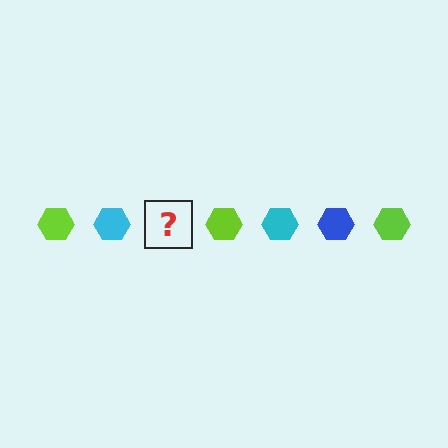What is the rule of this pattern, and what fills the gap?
The rule is that the pattern cycles through lime, cyan, blue hexagons. The gap should be filled with a blue hexagon.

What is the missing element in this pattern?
The missing element is a blue hexagon.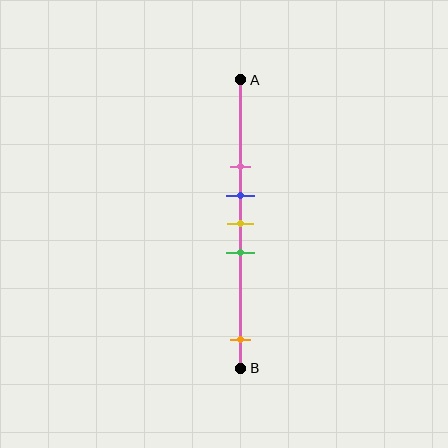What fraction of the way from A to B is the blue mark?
The blue mark is approximately 40% (0.4) of the way from A to B.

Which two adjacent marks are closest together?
The blue and yellow marks are the closest adjacent pair.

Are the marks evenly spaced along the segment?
No, the marks are not evenly spaced.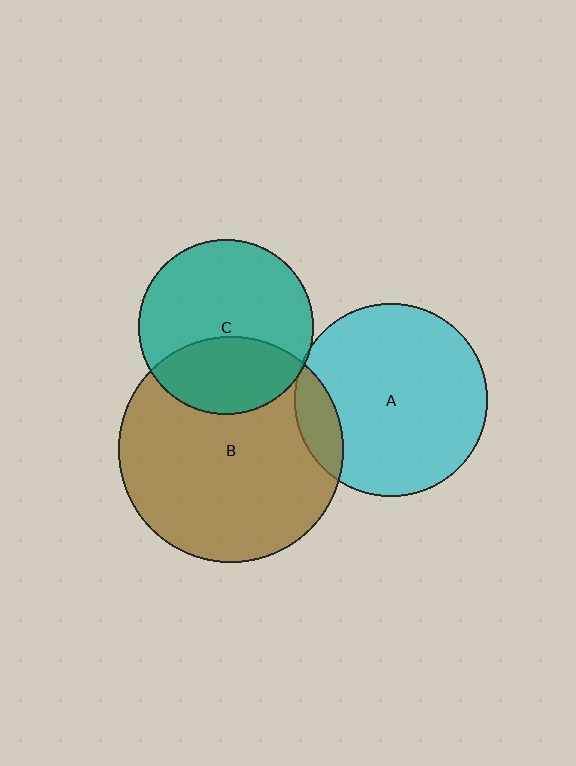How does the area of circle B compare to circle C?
Approximately 1.7 times.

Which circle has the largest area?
Circle B (brown).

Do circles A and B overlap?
Yes.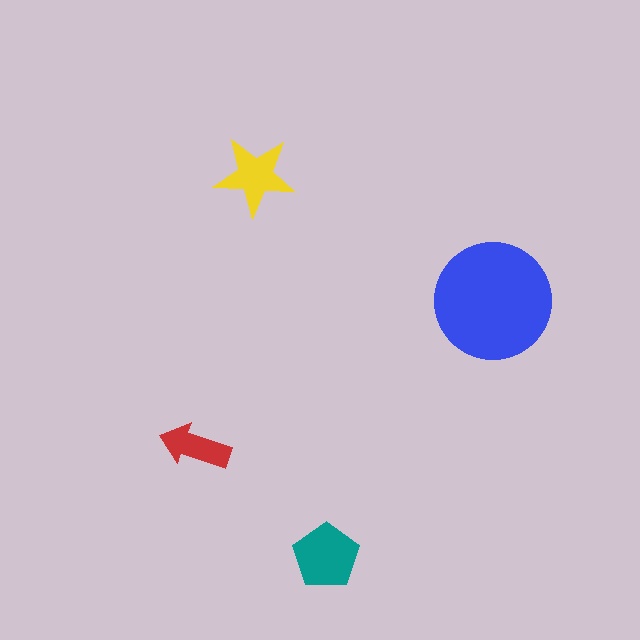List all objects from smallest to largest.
The red arrow, the yellow star, the teal pentagon, the blue circle.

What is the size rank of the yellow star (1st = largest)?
3rd.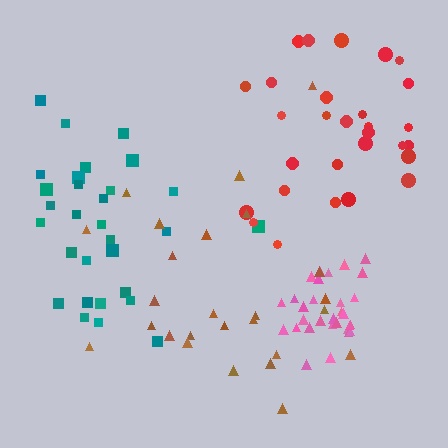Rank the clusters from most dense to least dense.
pink, red, teal, brown.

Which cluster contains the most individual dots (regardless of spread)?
Pink (30).